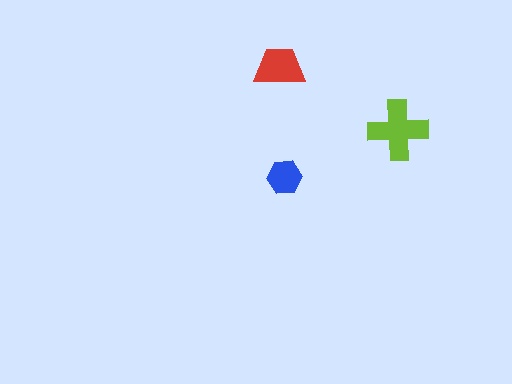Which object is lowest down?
The blue hexagon is bottommost.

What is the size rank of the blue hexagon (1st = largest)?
3rd.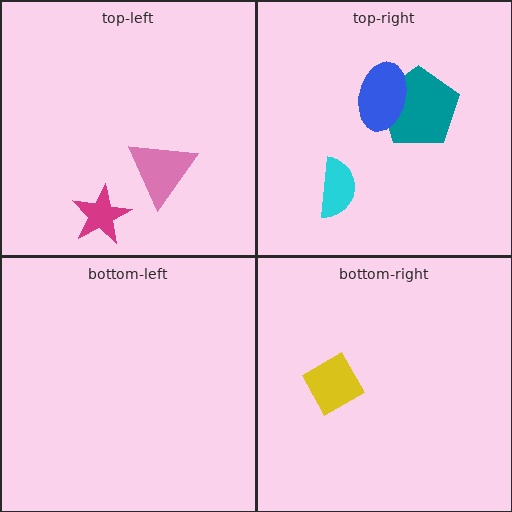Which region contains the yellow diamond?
The bottom-right region.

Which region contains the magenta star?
The top-left region.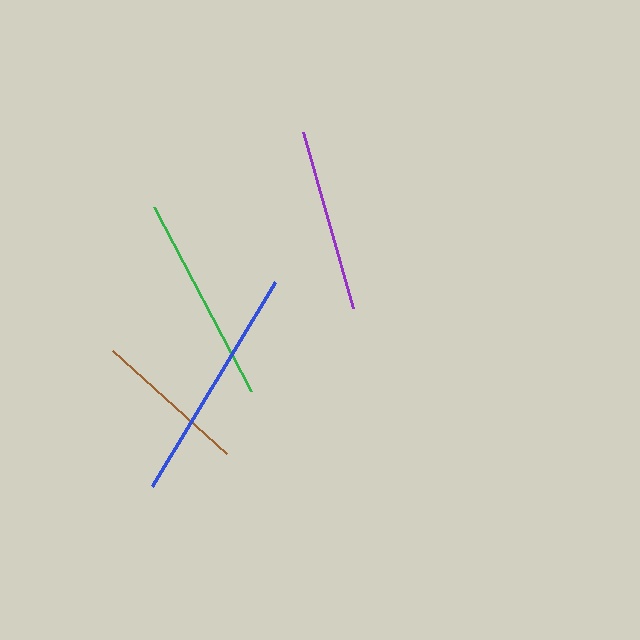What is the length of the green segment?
The green segment is approximately 208 pixels long.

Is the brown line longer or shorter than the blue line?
The blue line is longer than the brown line.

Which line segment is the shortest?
The brown line is the shortest at approximately 154 pixels.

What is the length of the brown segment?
The brown segment is approximately 154 pixels long.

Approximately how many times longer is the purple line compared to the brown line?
The purple line is approximately 1.2 times the length of the brown line.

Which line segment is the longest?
The blue line is the longest at approximately 238 pixels.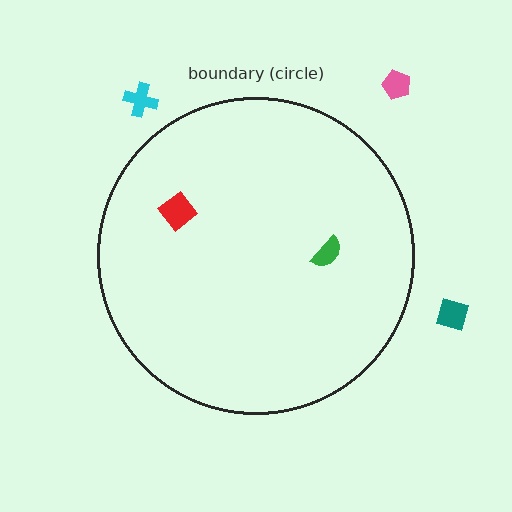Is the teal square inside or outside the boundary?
Outside.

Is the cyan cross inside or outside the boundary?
Outside.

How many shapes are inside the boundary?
2 inside, 3 outside.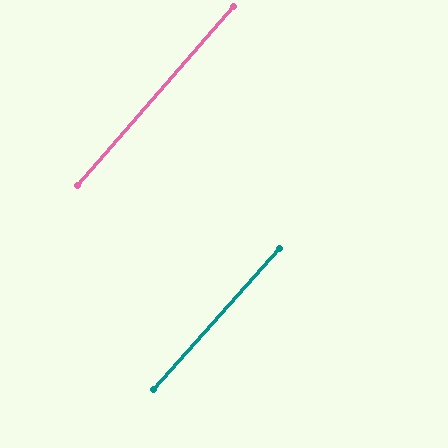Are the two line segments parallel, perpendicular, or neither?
Parallel — their directions differ by only 0.7°.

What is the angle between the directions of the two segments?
Approximately 1 degree.